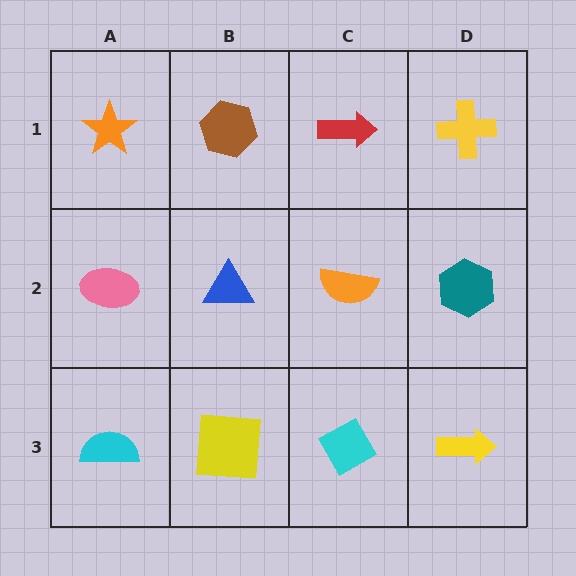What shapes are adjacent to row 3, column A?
A pink ellipse (row 2, column A), a yellow square (row 3, column B).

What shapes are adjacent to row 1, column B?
A blue triangle (row 2, column B), an orange star (row 1, column A), a red arrow (row 1, column C).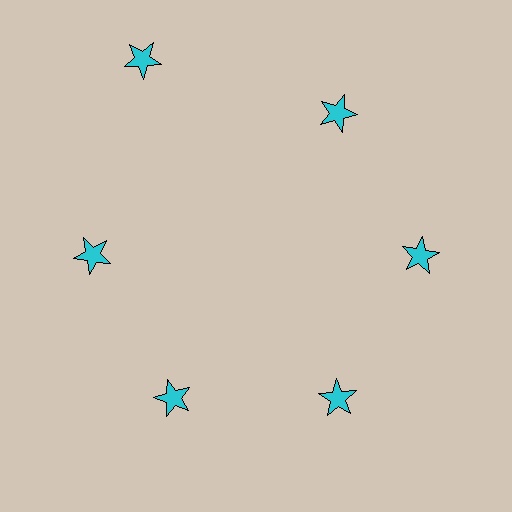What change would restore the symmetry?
The symmetry would be restored by moving it inward, back onto the ring so that all 6 stars sit at equal angles and equal distance from the center.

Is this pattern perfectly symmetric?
No. The 6 cyan stars are arranged in a ring, but one element near the 11 o'clock position is pushed outward from the center, breaking the 6-fold rotational symmetry.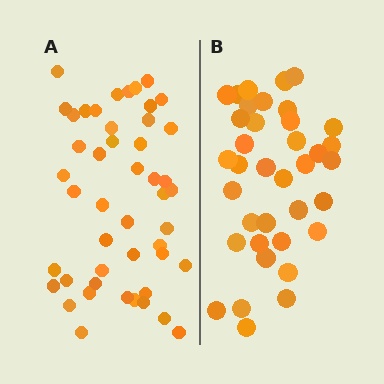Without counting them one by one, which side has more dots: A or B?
Region A (the left region) has more dots.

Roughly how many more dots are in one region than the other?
Region A has roughly 10 or so more dots than region B.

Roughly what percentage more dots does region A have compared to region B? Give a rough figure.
About 25% more.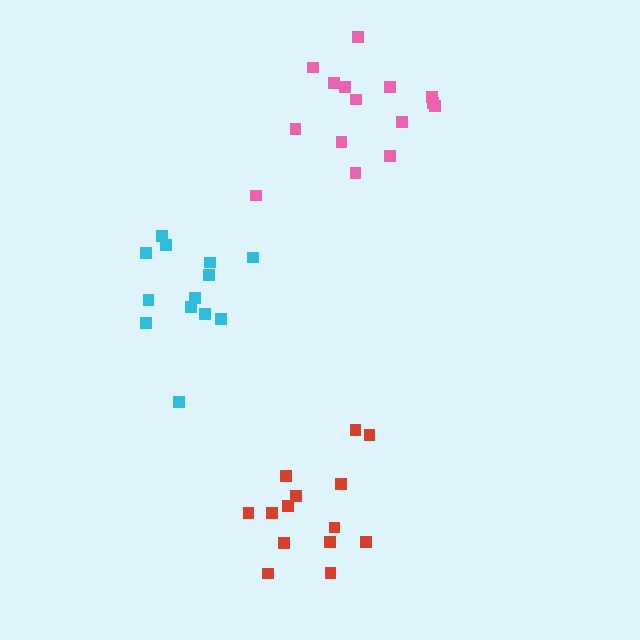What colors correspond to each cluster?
The clusters are colored: cyan, red, pink.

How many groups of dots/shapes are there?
There are 3 groups.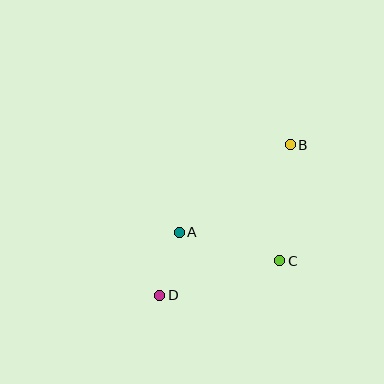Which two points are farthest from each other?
Points B and D are farthest from each other.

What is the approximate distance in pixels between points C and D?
The distance between C and D is approximately 125 pixels.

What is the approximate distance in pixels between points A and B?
The distance between A and B is approximately 141 pixels.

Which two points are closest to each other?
Points A and D are closest to each other.